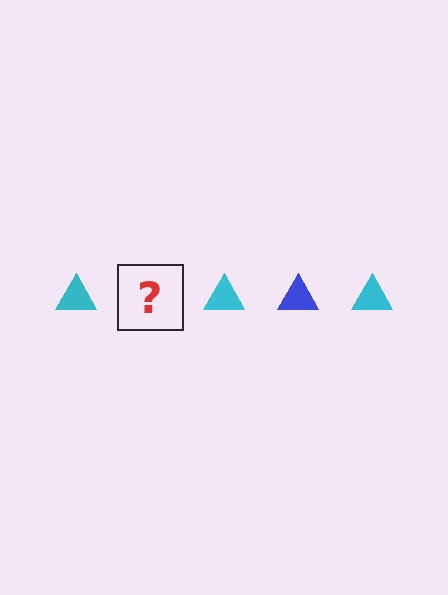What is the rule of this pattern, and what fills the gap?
The rule is that the pattern cycles through cyan, blue triangles. The gap should be filled with a blue triangle.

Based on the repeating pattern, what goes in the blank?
The blank should be a blue triangle.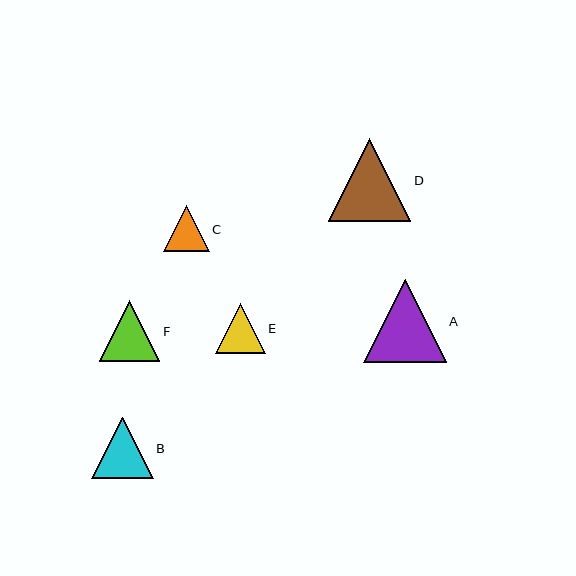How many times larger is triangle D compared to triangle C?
Triangle D is approximately 1.8 times the size of triangle C.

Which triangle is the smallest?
Triangle C is the smallest with a size of approximately 46 pixels.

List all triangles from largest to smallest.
From largest to smallest: A, D, B, F, E, C.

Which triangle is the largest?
Triangle A is the largest with a size of approximately 83 pixels.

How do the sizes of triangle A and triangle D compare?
Triangle A and triangle D are approximately the same size.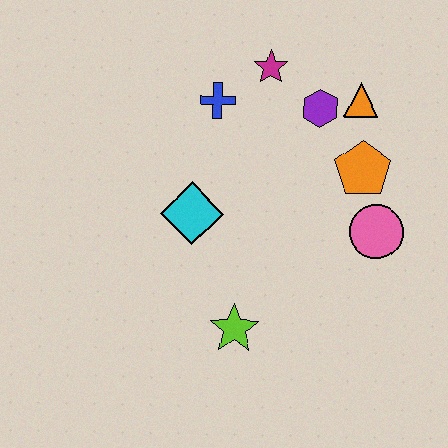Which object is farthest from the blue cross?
The lime star is farthest from the blue cross.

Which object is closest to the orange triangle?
The purple hexagon is closest to the orange triangle.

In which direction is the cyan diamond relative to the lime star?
The cyan diamond is above the lime star.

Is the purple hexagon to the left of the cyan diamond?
No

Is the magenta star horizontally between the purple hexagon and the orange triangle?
No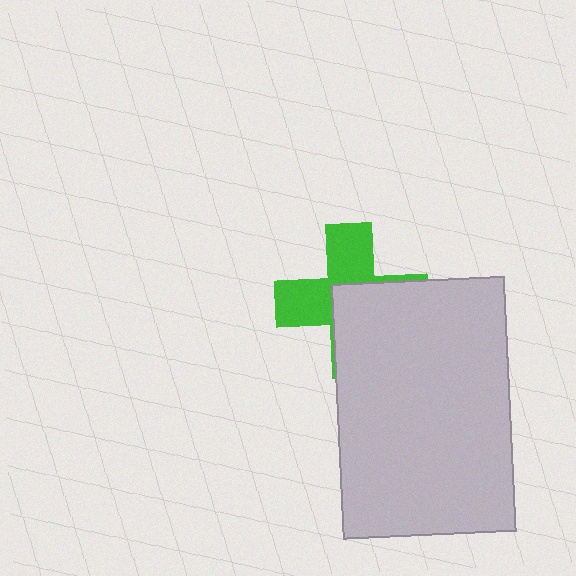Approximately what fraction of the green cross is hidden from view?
Roughly 51% of the green cross is hidden behind the light gray rectangle.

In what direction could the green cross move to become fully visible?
The green cross could move toward the upper-left. That would shift it out from behind the light gray rectangle entirely.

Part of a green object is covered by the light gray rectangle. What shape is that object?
It is a cross.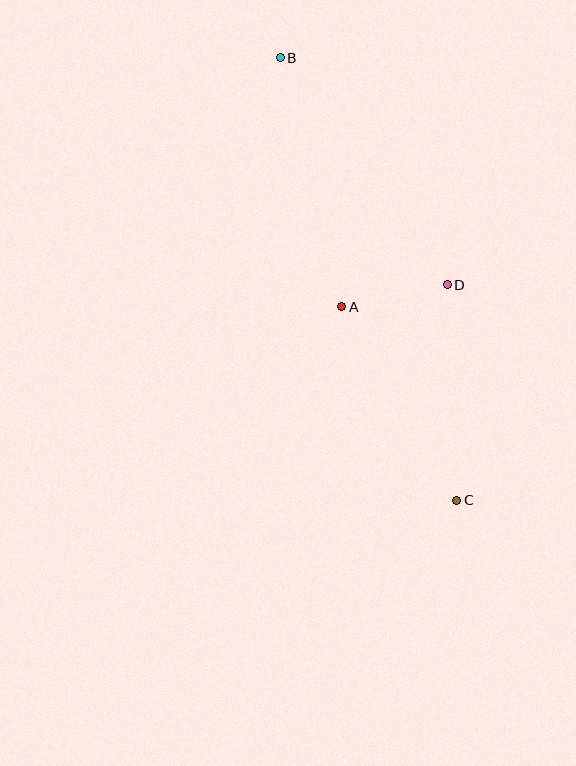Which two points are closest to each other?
Points A and D are closest to each other.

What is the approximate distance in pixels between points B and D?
The distance between B and D is approximately 282 pixels.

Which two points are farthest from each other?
Points B and C are farthest from each other.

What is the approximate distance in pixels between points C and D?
The distance between C and D is approximately 216 pixels.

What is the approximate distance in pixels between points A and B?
The distance between A and B is approximately 256 pixels.